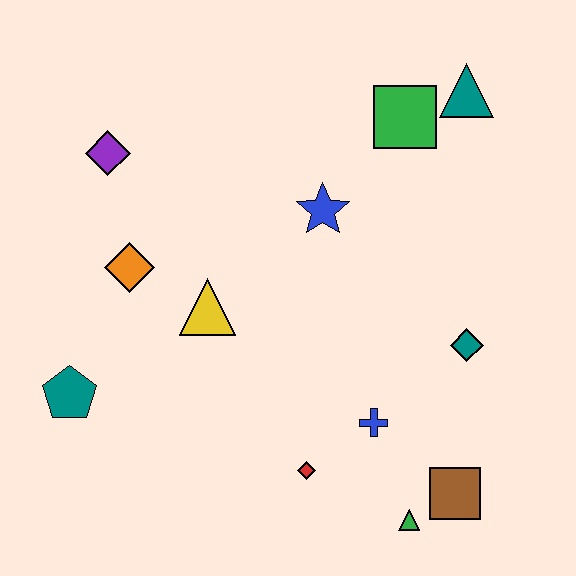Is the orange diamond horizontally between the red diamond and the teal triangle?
No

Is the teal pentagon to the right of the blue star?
No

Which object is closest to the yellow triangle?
The orange diamond is closest to the yellow triangle.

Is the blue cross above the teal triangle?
No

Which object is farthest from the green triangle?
The purple diamond is farthest from the green triangle.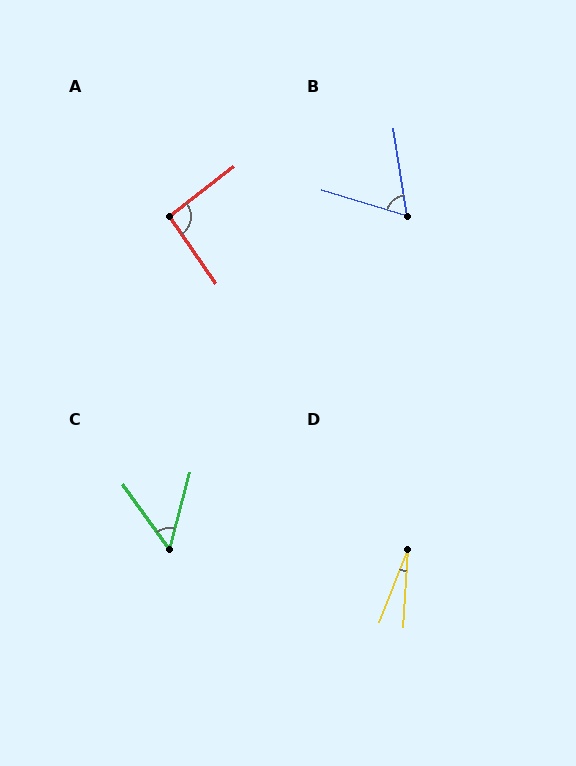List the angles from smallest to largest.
D (18°), C (51°), B (64°), A (93°).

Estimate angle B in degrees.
Approximately 64 degrees.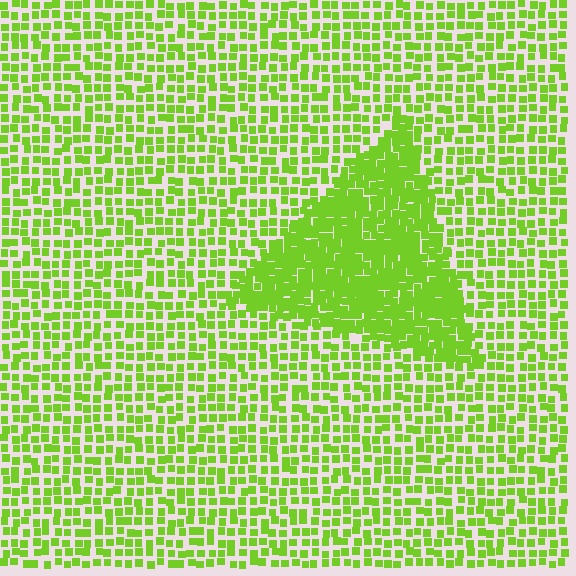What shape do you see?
I see a triangle.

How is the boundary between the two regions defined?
The boundary is defined by a change in element density (approximately 2.0x ratio). All elements are the same color, size, and shape.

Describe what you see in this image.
The image contains small lime elements arranged at two different densities. A triangle-shaped region is visible where the elements are more densely packed than the surrounding area.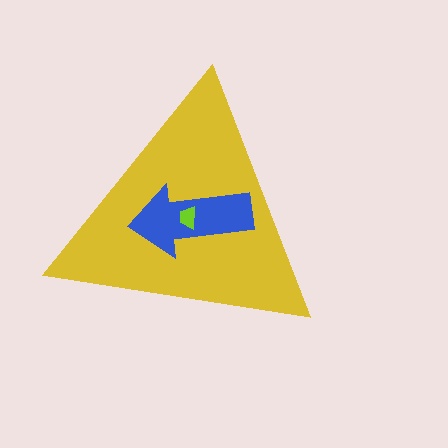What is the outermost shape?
The yellow triangle.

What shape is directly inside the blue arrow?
The lime trapezoid.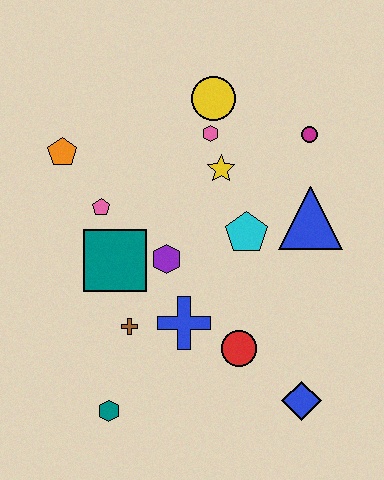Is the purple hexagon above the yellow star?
No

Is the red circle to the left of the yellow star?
No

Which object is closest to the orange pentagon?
The pink pentagon is closest to the orange pentagon.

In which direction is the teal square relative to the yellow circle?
The teal square is below the yellow circle.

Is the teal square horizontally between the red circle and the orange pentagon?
Yes